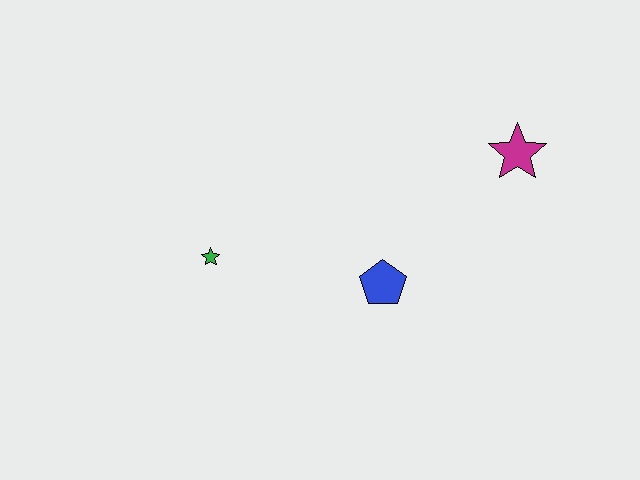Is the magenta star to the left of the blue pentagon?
No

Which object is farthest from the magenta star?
The green star is farthest from the magenta star.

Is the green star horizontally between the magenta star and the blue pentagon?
No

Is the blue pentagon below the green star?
Yes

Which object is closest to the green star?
The blue pentagon is closest to the green star.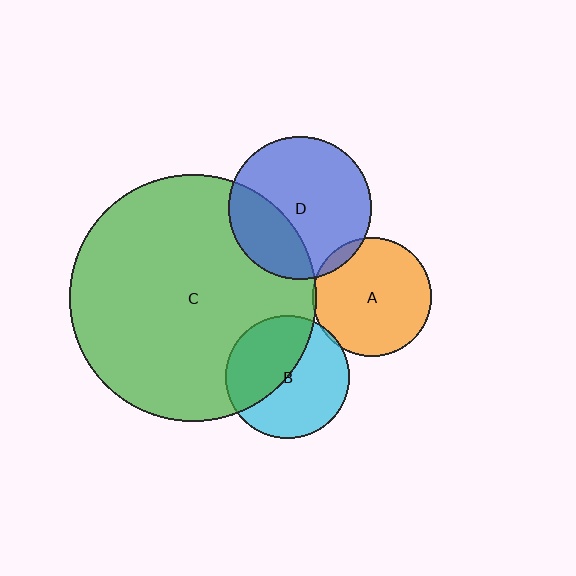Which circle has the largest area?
Circle C (green).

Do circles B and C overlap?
Yes.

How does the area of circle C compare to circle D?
Approximately 3.0 times.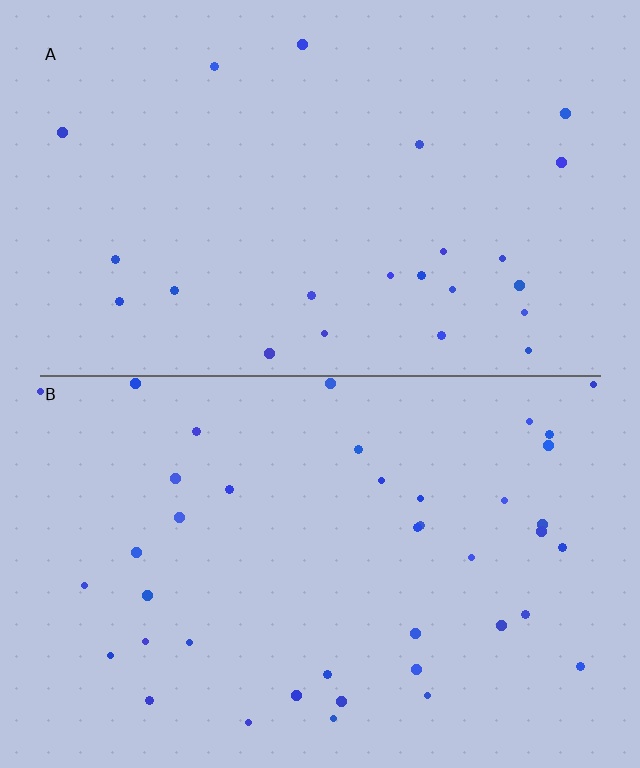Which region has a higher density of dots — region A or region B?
B (the bottom).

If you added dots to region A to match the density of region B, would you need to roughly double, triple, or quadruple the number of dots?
Approximately double.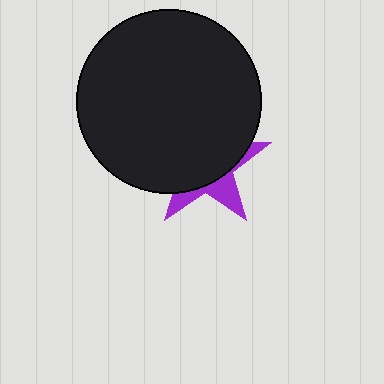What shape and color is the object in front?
The object in front is a black circle.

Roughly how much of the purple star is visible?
A small part of it is visible (roughly 30%).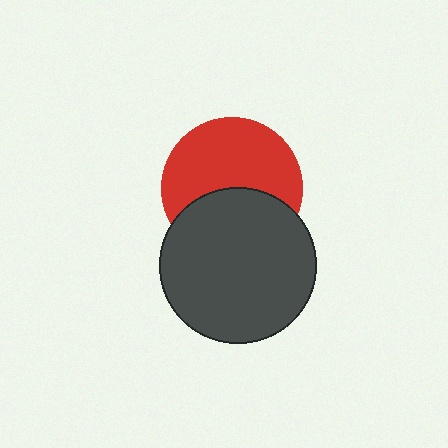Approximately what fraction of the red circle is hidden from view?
Roughly 41% of the red circle is hidden behind the dark gray circle.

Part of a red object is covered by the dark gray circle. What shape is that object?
It is a circle.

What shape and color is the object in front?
The object in front is a dark gray circle.